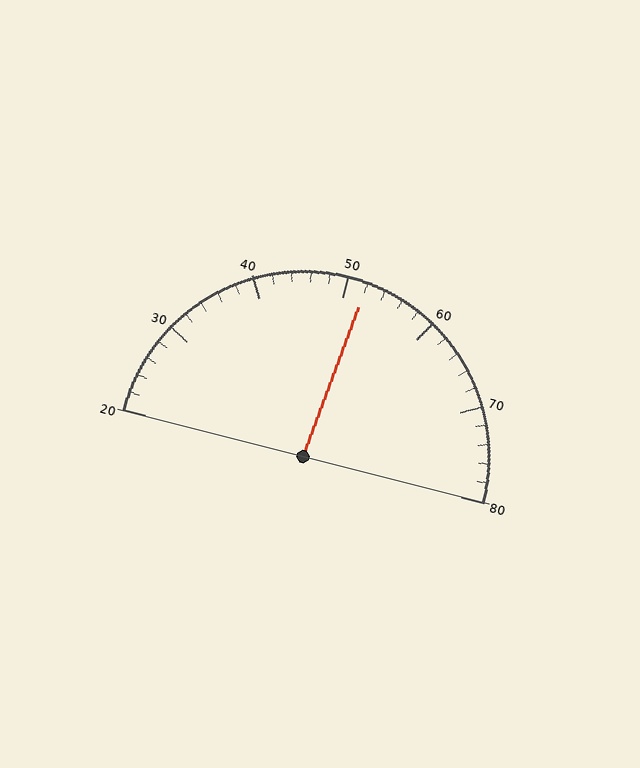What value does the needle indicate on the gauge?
The needle indicates approximately 52.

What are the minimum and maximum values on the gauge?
The gauge ranges from 20 to 80.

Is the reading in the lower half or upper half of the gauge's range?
The reading is in the upper half of the range (20 to 80).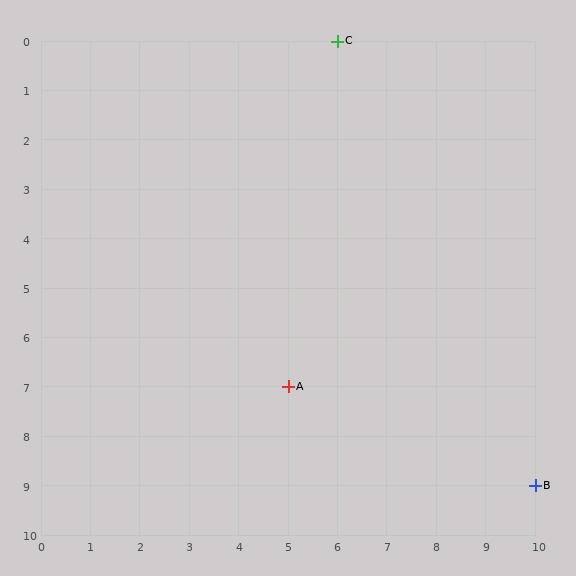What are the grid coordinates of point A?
Point A is at grid coordinates (5, 7).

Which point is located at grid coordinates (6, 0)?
Point C is at (6, 0).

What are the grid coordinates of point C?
Point C is at grid coordinates (6, 0).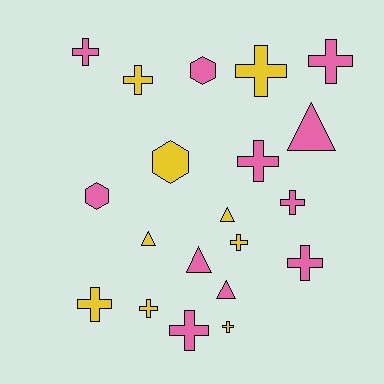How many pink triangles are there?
There are 3 pink triangles.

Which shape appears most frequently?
Cross, with 12 objects.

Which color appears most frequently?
Pink, with 11 objects.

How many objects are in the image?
There are 20 objects.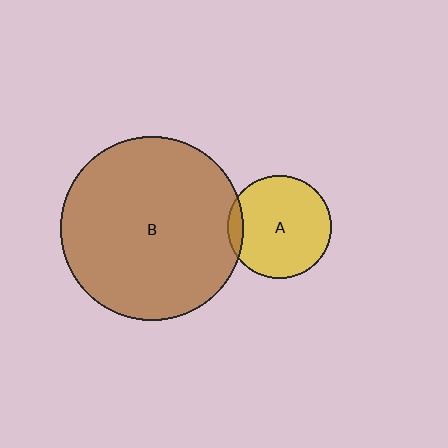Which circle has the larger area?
Circle B (brown).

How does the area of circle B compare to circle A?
Approximately 3.1 times.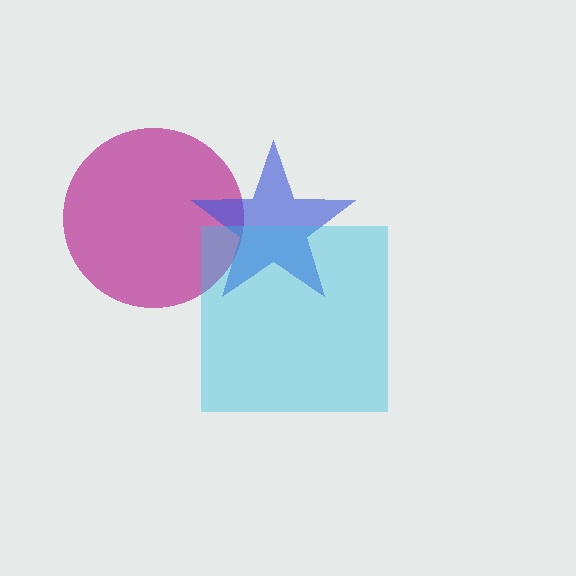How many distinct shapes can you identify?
There are 3 distinct shapes: a magenta circle, a blue star, a cyan square.